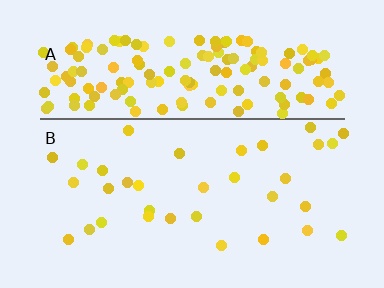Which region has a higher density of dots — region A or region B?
A (the top).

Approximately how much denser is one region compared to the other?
Approximately 5.2× — region A over region B.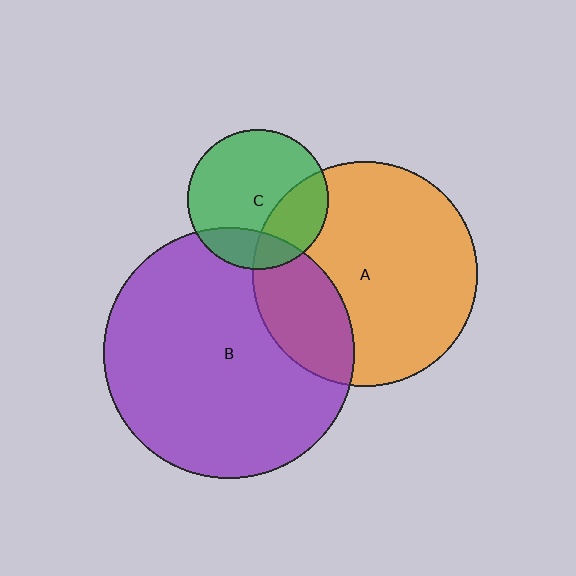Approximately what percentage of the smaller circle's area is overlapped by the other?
Approximately 30%.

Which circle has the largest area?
Circle B (purple).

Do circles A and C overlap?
Yes.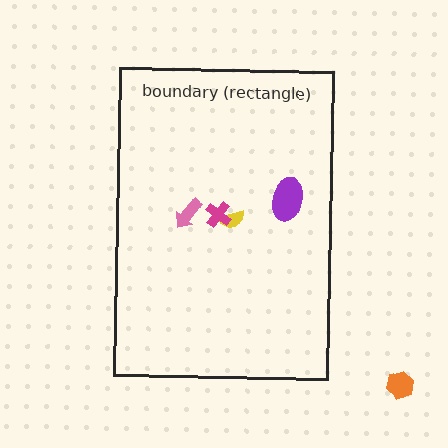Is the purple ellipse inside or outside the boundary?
Inside.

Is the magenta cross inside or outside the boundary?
Inside.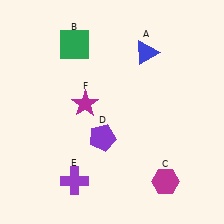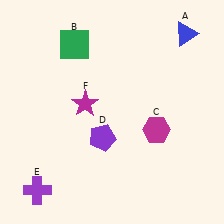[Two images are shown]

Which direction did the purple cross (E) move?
The purple cross (E) moved left.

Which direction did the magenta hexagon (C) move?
The magenta hexagon (C) moved up.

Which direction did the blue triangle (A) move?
The blue triangle (A) moved right.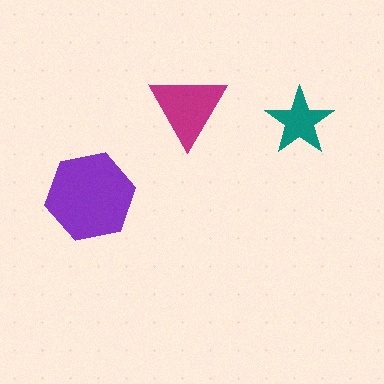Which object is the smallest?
The teal star.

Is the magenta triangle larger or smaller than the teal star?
Larger.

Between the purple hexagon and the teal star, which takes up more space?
The purple hexagon.